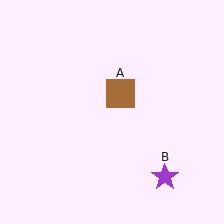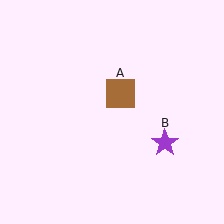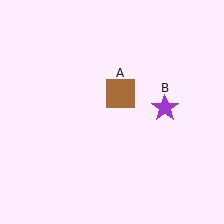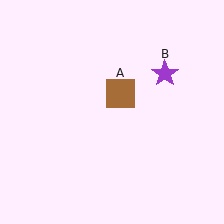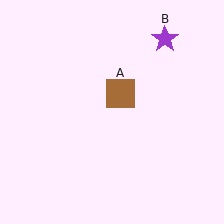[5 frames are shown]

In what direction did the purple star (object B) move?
The purple star (object B) moved up.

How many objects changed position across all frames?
1 object changed position: purple star (object B).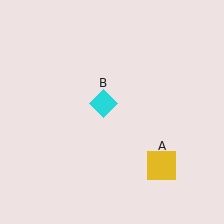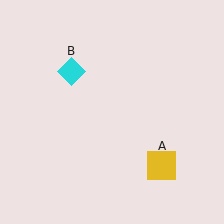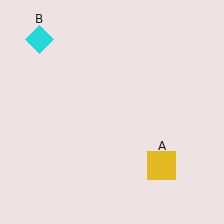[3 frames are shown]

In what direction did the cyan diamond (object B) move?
The cyan diamond (object B) moved up and to the left.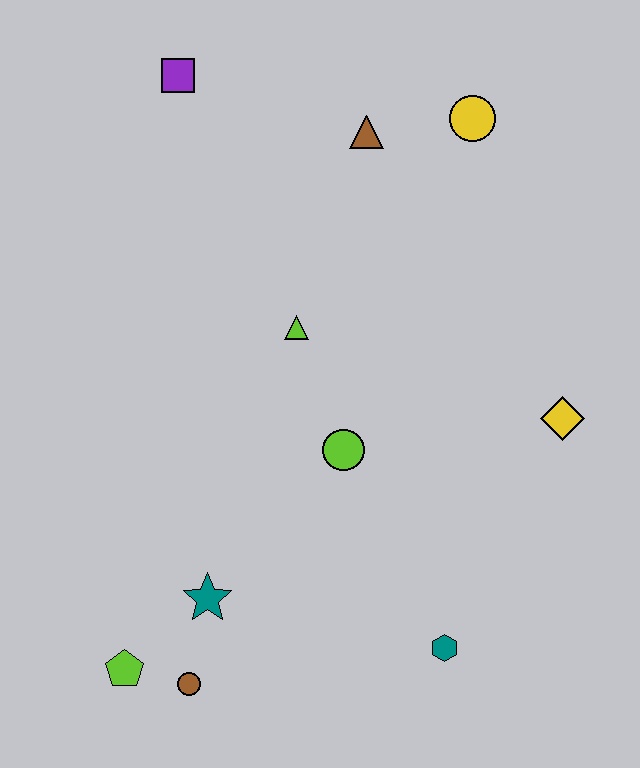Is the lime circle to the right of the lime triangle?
Yes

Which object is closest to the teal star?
The brown circle is closest to the teal star.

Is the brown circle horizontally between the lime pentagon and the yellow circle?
Yes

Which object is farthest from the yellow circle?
The lime pentagon is farthest from the yellow circle.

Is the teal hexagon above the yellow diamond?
No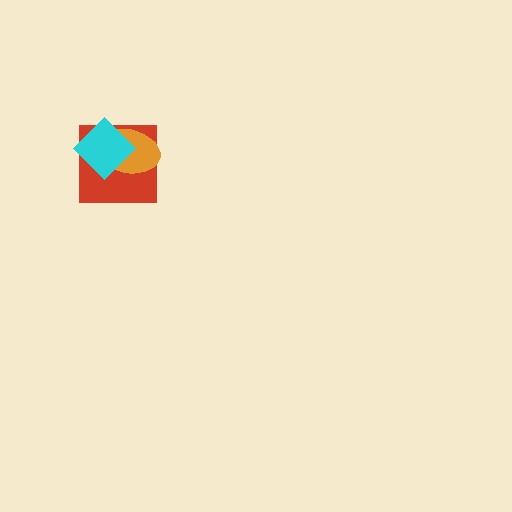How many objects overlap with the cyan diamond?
2 objects overlap with the cyan diamond.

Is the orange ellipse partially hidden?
Yes, it is partially covered by another shape.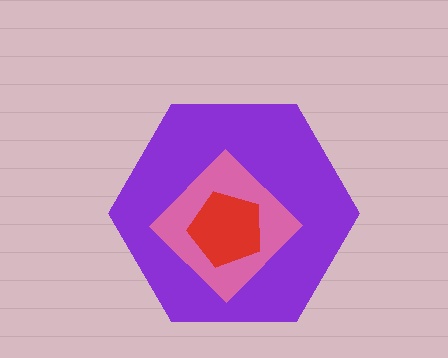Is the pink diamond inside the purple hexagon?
Yes.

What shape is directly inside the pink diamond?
The red pentagon.